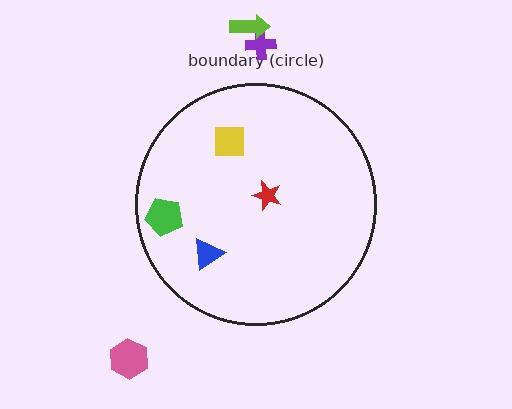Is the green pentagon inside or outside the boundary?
Inside.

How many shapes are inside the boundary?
4 inside, 3 outside.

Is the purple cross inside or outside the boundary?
Outside.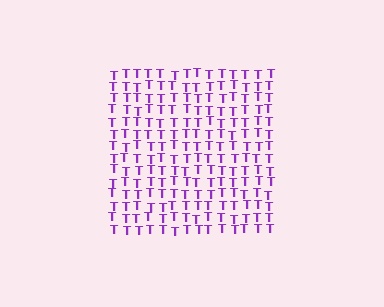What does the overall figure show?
The overall figure shows a square.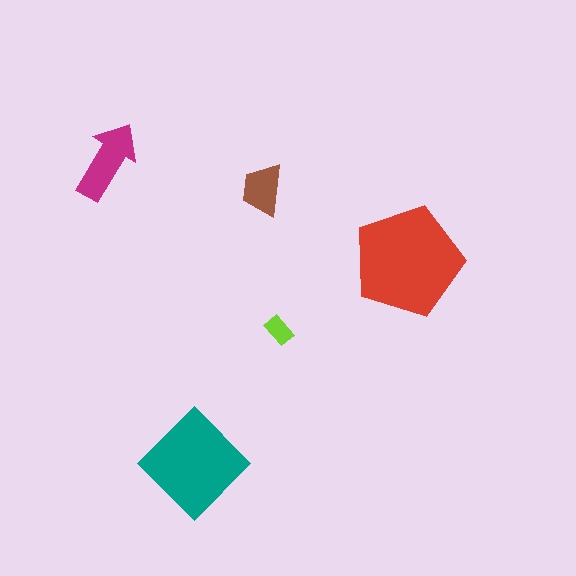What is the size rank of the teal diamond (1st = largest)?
2nd.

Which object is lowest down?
The teal diamond is bottommost.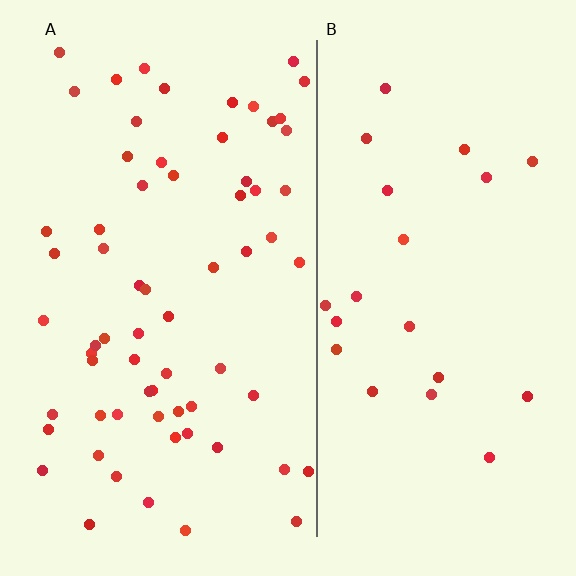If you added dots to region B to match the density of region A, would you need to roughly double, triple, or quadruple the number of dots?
Approximately triple.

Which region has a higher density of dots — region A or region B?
A (the left).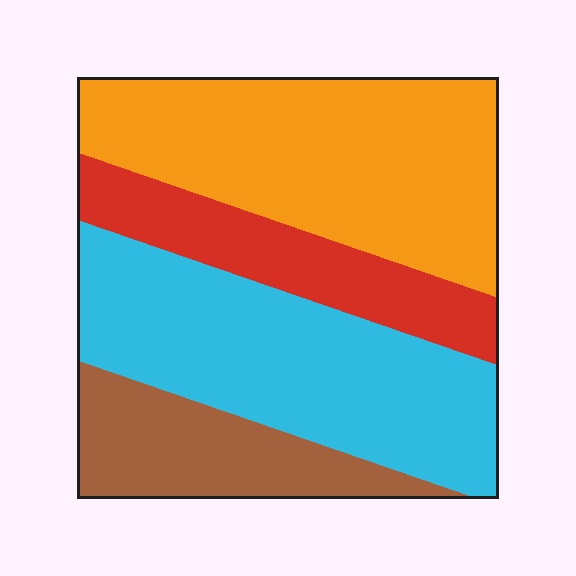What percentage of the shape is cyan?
Cyan takes up about one third (1/3) of the shape.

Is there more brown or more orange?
Orange.